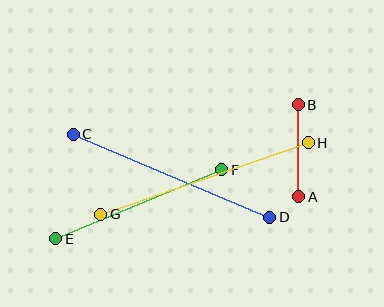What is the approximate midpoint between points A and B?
The midpoint is at approximately (299, 151) pixels.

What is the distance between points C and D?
The distance is approximately 213 pixels.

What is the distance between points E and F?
The distance is approximately 180 pixels.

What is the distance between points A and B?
The distance is approximately 92 pixels.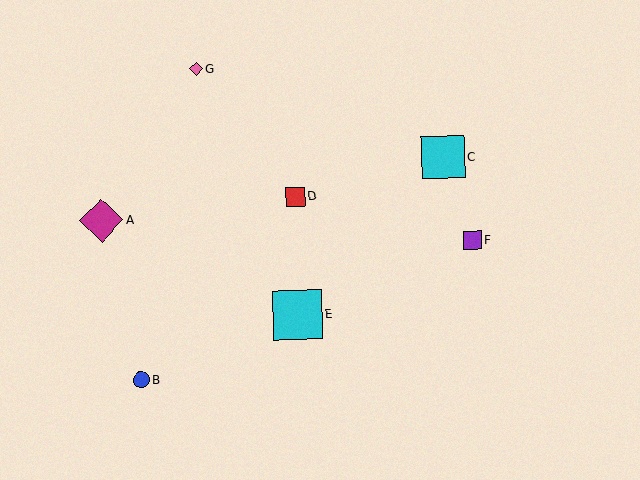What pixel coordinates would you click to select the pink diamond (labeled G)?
Click at (196, 69) to select the pink diamond G.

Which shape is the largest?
The cyan square (labeled E) is the largest.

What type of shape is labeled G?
Shape G is a pink diamond.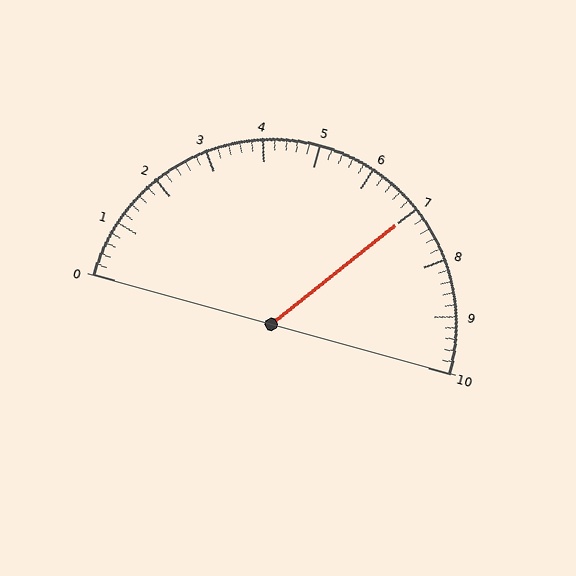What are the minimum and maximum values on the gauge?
The gauge ranges from 0 to 10.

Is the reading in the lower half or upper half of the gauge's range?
The reading is in the upper half of the range (0 to 10).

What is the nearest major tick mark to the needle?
The nearest major tick mark is 7.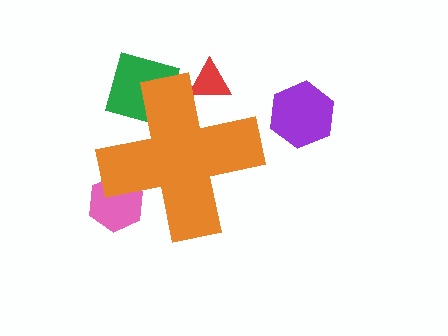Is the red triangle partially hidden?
Yes, the red triangle is partially hidden behind the orange cross.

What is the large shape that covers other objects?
An orange cross.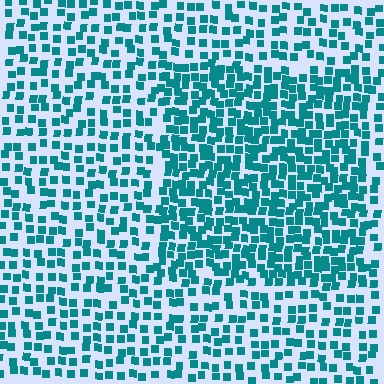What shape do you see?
I see a rectangle.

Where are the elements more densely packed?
The elements are more densely packed inside the rectangle boundary.